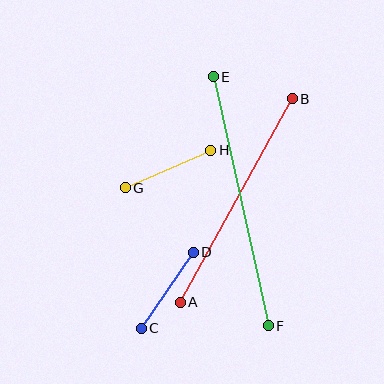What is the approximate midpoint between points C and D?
The midpoint is at approximately (167, 290) pixels.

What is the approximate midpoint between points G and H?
The midpoint is at approximately (168, 169) pixels.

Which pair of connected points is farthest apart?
Points E and F are farthest apart.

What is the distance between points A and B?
The distance is approximately 232 pixels.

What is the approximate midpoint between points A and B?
The midpoint is at approximately (236, 201) pixels.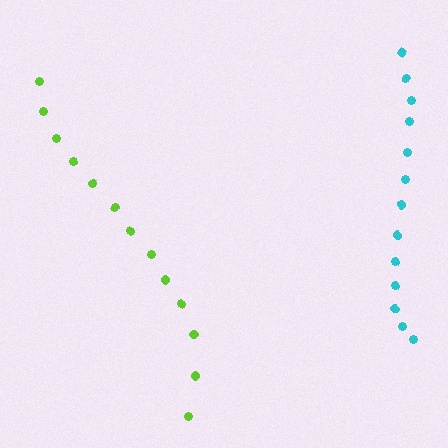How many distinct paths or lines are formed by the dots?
There are 2 distinct paths.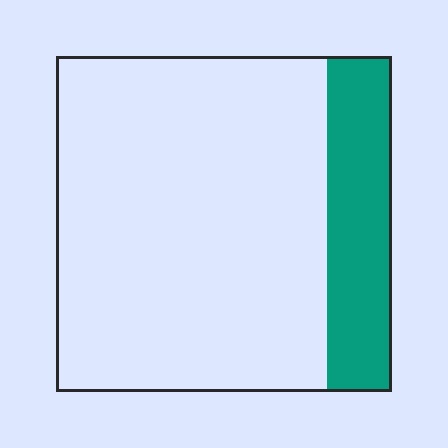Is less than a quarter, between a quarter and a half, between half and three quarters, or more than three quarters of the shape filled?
Less than a quarter.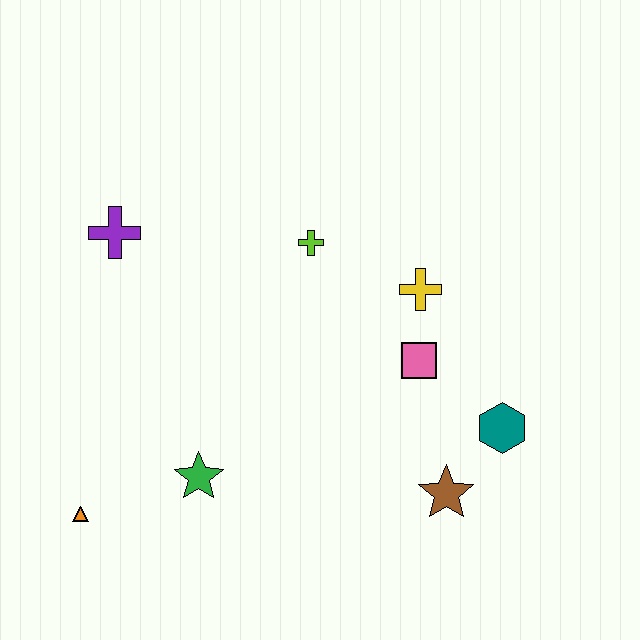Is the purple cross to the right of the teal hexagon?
No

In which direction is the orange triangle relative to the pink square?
The orange triangle is to the left of the pink square.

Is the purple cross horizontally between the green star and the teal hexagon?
No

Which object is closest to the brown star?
The teal hexagon is closest to the brown star.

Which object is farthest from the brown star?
The purple cross is farthest from the brown star.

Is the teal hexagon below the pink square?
Yes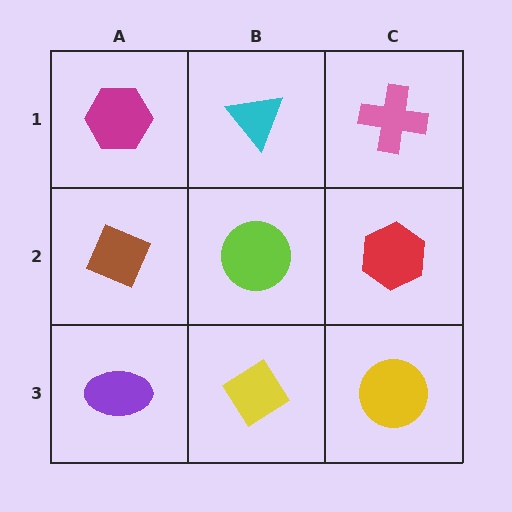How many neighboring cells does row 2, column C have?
3.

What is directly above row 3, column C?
A red hexagon.